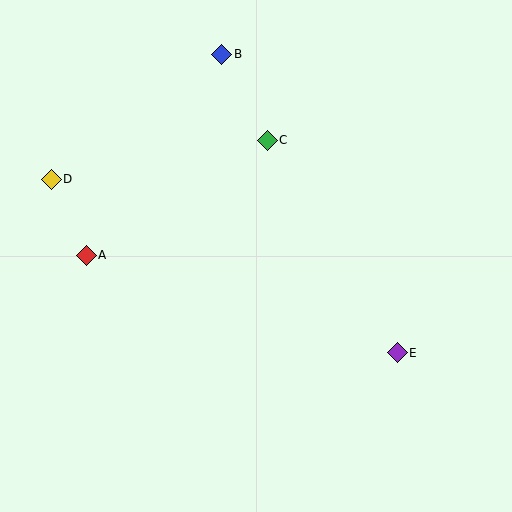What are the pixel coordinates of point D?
Point D is at (51, 179).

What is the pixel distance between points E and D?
The distance between E and D is 387 pixels.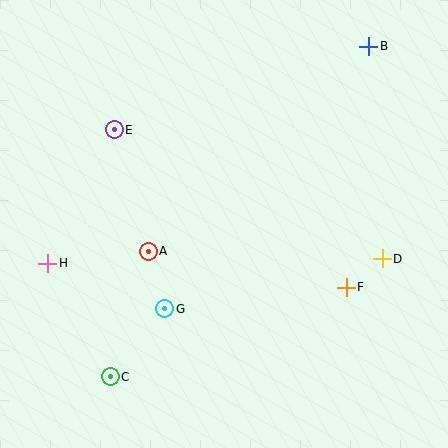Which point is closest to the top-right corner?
Point B is closest to the top-right corner.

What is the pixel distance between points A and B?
The distance between A and B is 301 pixels.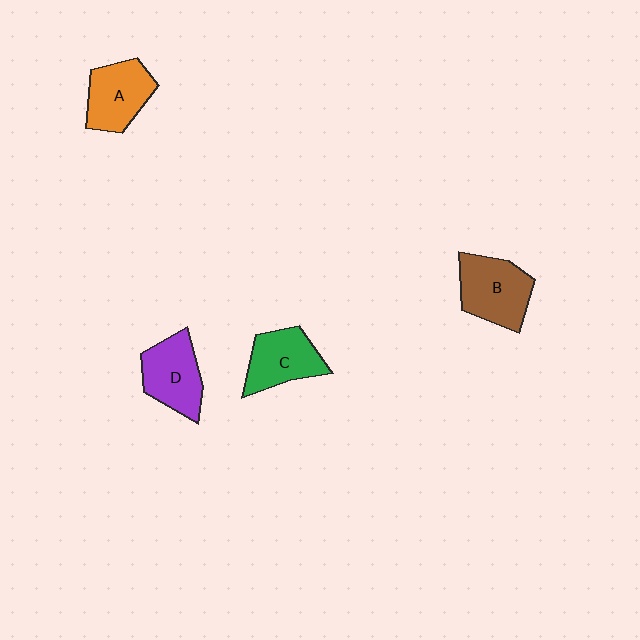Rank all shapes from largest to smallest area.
From largest to smallest: B (brown), D (purple), A (orange), C (green).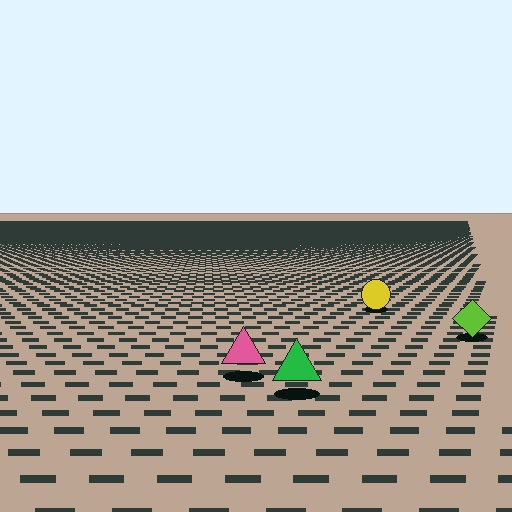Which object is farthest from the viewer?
The yellow circle is farthest from the viewer. It appears smaller and the ground texture around it is denser.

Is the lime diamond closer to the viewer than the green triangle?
No. The green triangle is closer — you can tell from the texture gradient: the ground texture is coarser near it.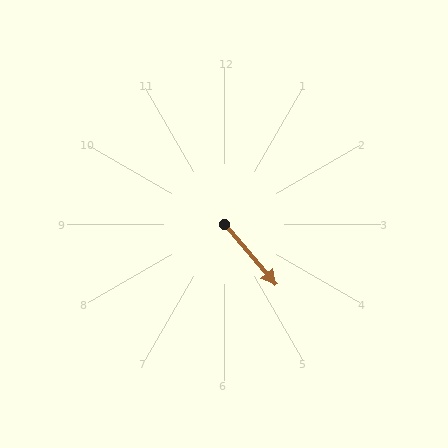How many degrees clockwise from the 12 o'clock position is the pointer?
Approximately 140 degrees.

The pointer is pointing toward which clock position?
Roughly 5 o'clock.